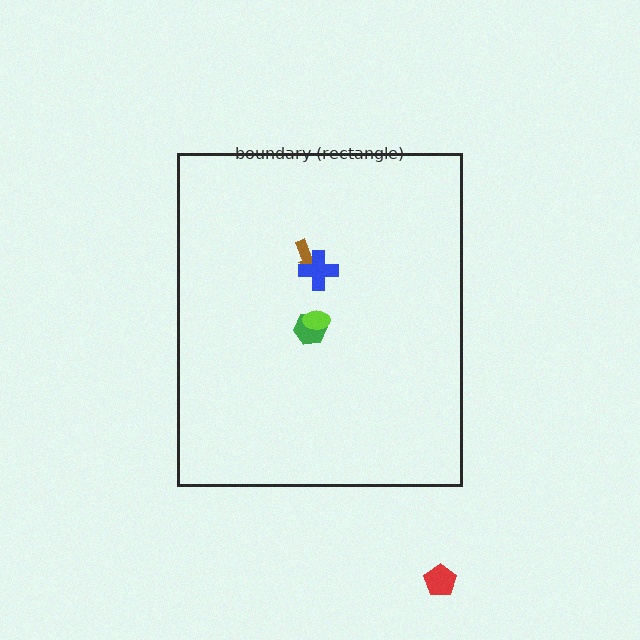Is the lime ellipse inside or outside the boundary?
Inside.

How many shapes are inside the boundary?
4 inside, 1 outside.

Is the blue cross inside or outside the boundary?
Inside.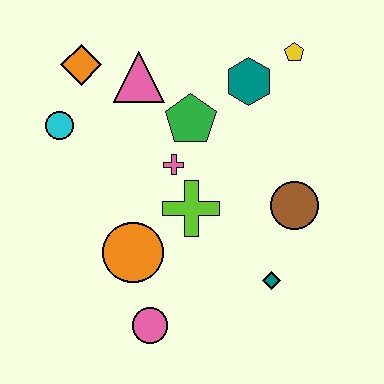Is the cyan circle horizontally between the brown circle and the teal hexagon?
No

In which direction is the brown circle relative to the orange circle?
The brown circle is to the right of the orange circle.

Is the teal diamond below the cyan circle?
Yes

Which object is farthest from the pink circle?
The yellow pentagon is farthest from the pink circle.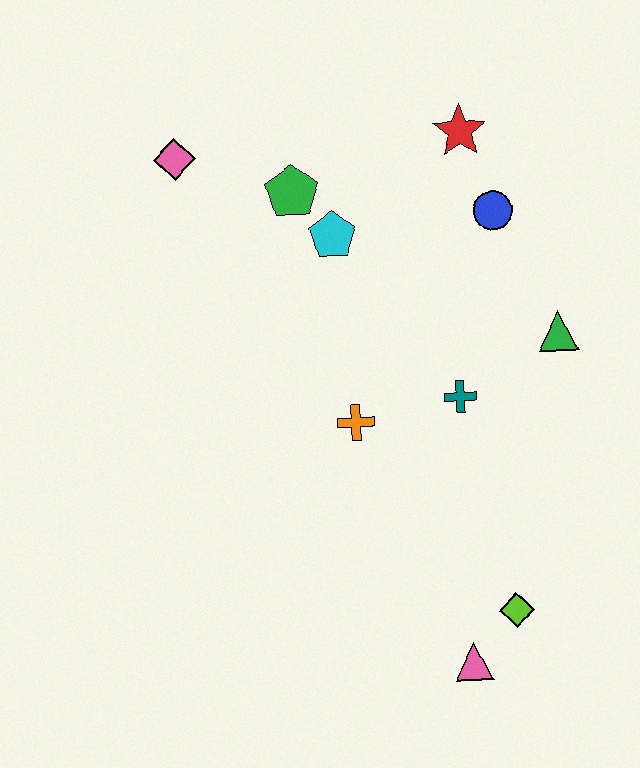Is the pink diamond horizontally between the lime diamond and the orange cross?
No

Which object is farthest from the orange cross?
The pink diamond is farthest from the orange cross.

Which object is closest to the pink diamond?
The green pentagon is closest to the pink diamond.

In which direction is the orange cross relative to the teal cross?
The orange cross is to the left of the teal cross.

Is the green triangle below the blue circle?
Yes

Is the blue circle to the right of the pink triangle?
Yes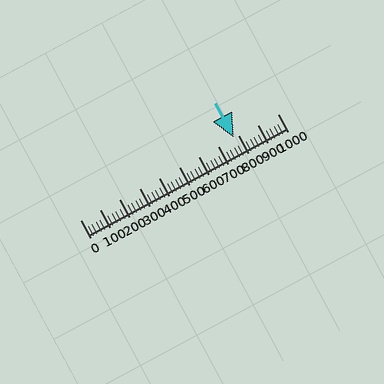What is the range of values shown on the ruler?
The ruler shows values from 0 to 1000.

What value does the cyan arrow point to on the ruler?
The cyan arrow points to approximately 780.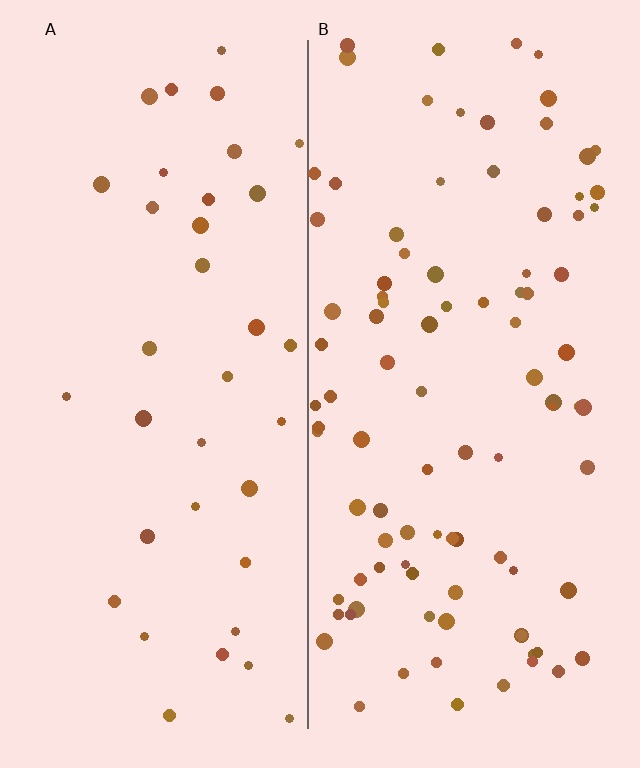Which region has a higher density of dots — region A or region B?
B (the right).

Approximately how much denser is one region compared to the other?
Approximately 2.6× — region B over region A.